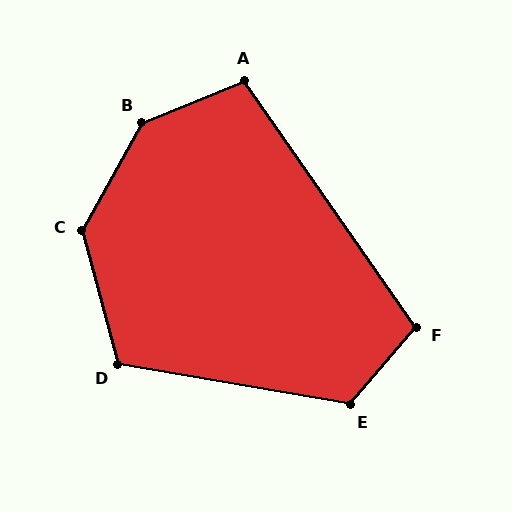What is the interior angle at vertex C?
Approximately 136 degrees (obtuse).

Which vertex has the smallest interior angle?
A, at approximately 103 degrees.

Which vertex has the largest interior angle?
B, at approximately 141 degrees.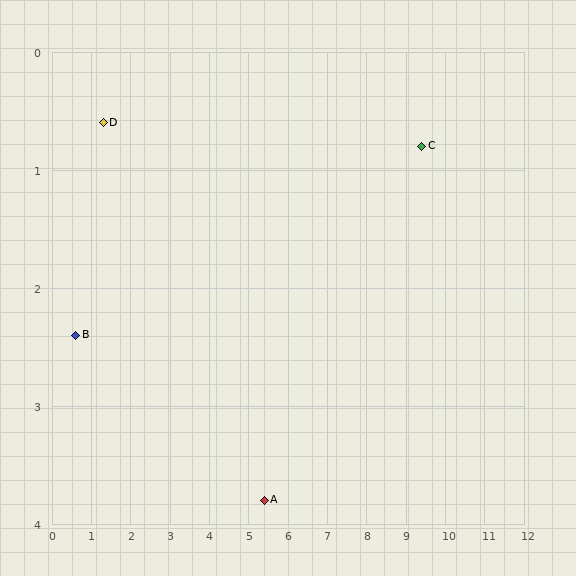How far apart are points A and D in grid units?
Points A and D are about 5.2 grid units apart.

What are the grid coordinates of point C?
Point C is at approximately (9.4, 0.8).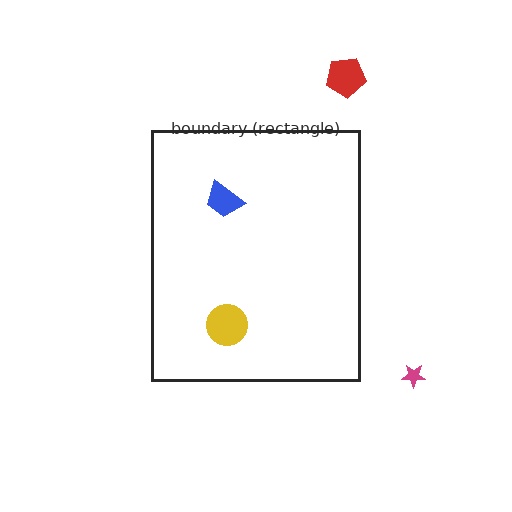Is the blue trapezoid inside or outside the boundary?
Inside.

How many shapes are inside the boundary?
2 inside, 2 outside.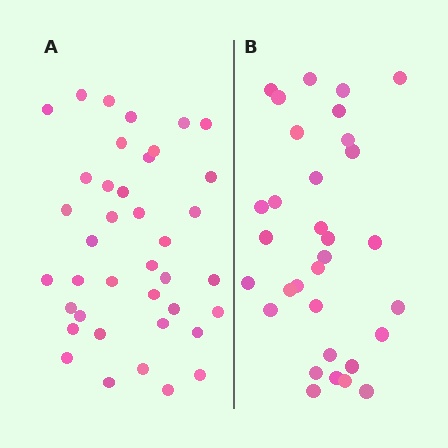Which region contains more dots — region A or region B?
Region A (the left region) has more dots.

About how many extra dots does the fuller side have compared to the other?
Region A has roughly 8 or so more dots than region B.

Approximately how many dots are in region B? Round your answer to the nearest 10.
About 30 dots. (The exact count is 32, which rounds to 30.)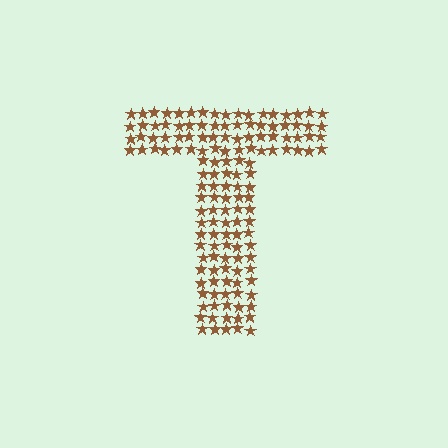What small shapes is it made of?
It is made of small stars.